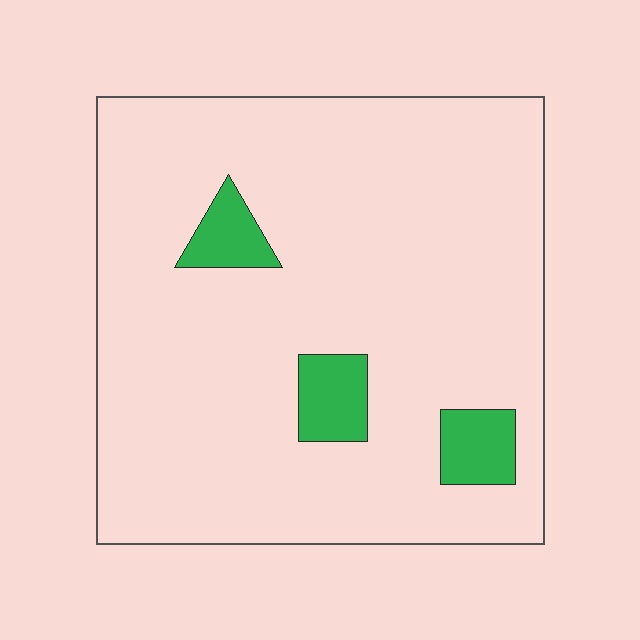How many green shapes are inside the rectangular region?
3.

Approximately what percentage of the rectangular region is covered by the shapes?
Approximately 10%.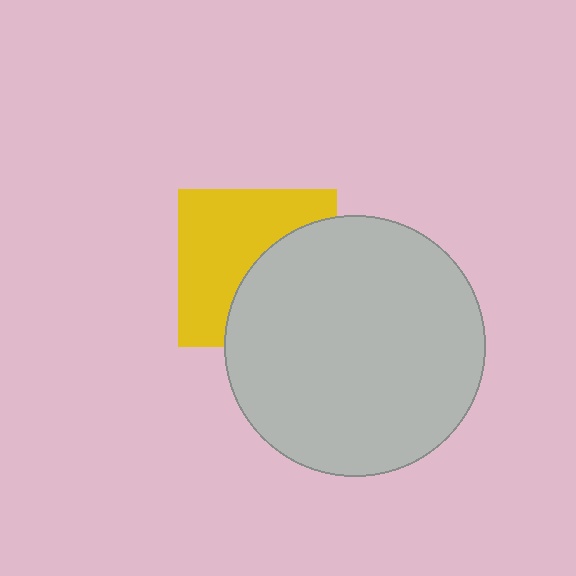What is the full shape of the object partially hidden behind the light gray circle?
The partially hidden object is a yellow square.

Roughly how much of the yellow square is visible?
About half of it is visible (roughly 55%).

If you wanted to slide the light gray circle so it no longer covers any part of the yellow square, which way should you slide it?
Slide it right — that is the most direct way to separate the two shapes.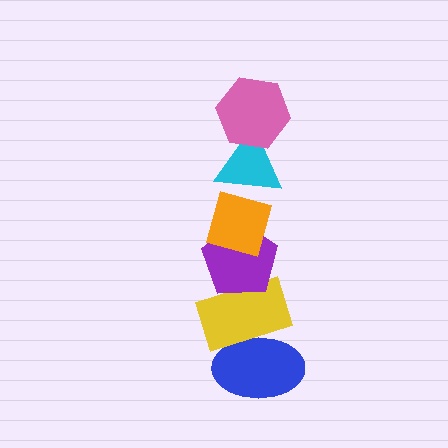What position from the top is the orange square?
The orange square is 3rd from the top.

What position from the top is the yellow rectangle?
The yellow rectangle is 5th from the top.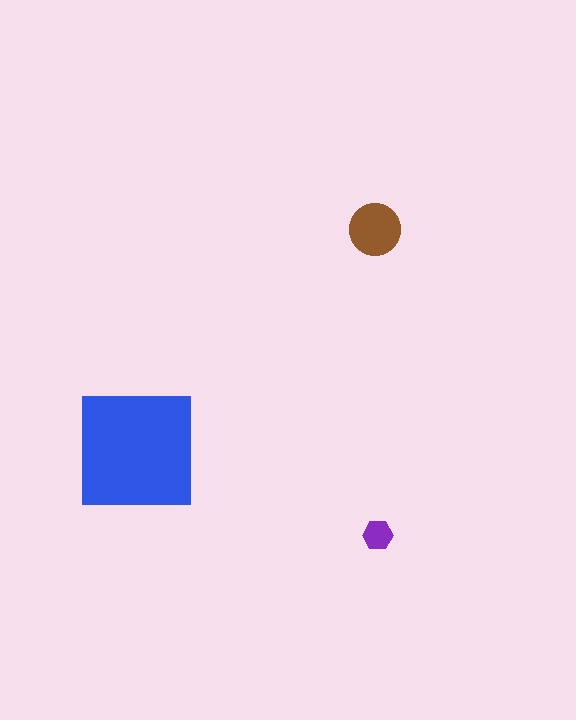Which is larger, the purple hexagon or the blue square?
The blue square.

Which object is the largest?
The blue square.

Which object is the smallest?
The purple hexagon.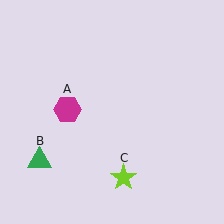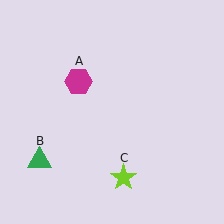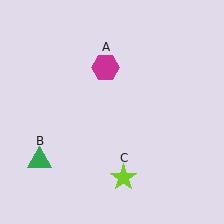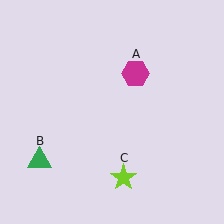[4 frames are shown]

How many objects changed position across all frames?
1 object changed position: magenta hexagon (object A).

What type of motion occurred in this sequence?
The magenta hexagon (object A) rotated clockwise around the center of the scene.